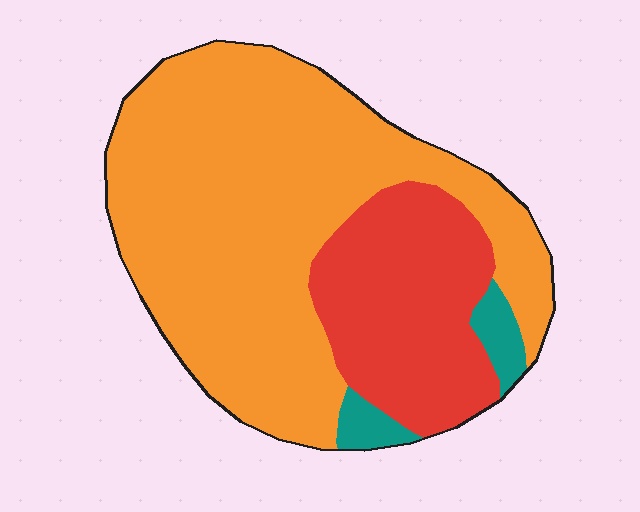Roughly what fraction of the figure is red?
Red covers about 25% of the figure.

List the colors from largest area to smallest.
From largest to smallest: orange, red, teal.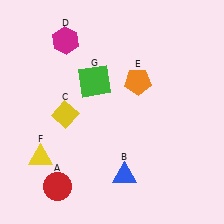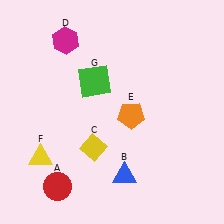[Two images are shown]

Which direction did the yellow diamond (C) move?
The yellow diamond (C) moved down.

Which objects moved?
The objects that moved are: the yellow diamond (C), the orange pentagon (E).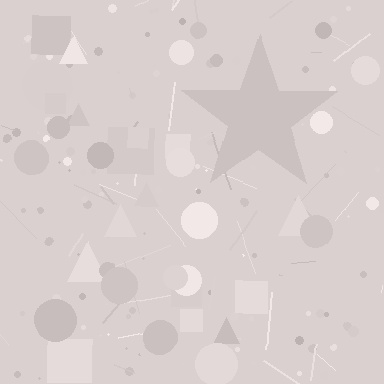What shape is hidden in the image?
A star is hidden in the image.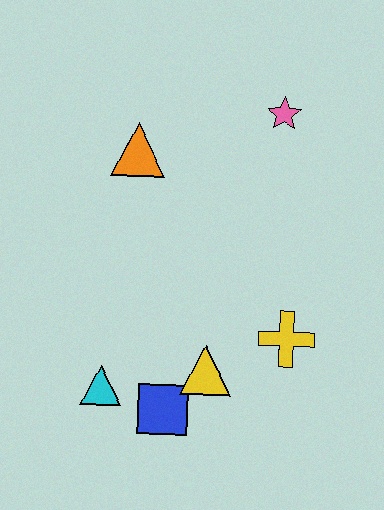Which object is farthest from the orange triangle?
The blue square is farthest from the orange triangle.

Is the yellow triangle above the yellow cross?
No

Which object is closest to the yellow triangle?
The blue square is closest to the yellow triangle.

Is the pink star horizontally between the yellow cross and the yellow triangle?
Yes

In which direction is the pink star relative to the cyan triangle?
The pink star is above the cyan triangle.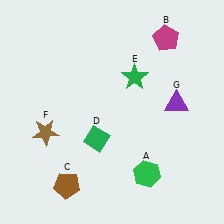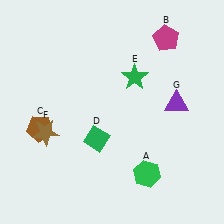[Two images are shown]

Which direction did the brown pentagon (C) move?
The brown pentagon (C) moved up.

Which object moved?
The brown pentagon (C) moved up.